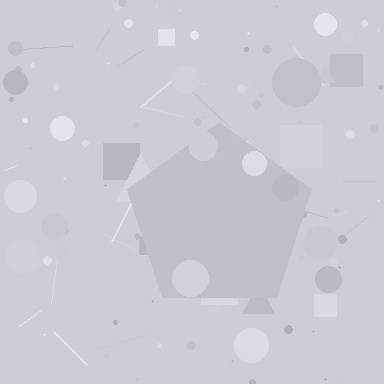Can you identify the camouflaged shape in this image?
The camouflaged shape is a pentagon.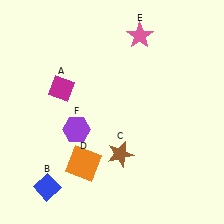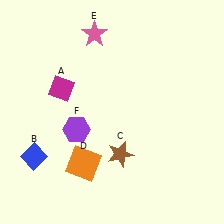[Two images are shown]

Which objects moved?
The objects that moved are: the blue diamond (B), the pink star (E).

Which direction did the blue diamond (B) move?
The blue diamond (B) moved up.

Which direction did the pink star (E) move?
The pink star (E) moved left.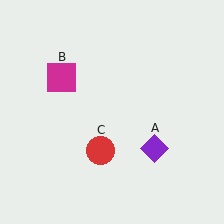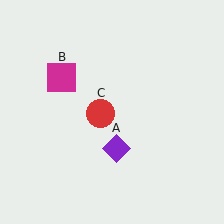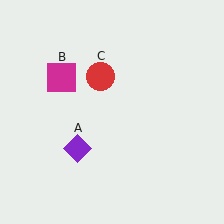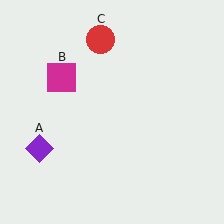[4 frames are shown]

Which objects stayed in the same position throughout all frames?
Magenta square (object B) remained stationary.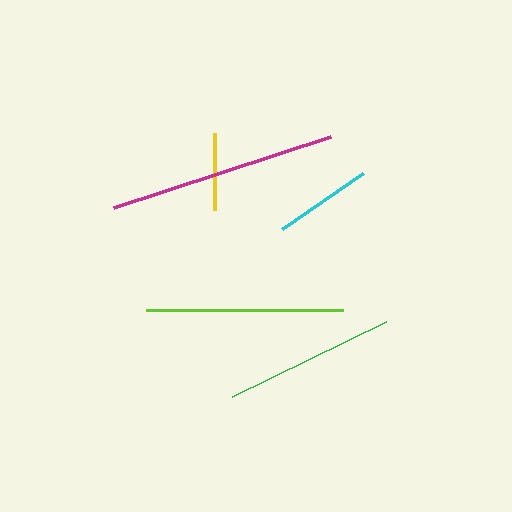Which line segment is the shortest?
The yellow line is the shortest at approximately 77 pixels.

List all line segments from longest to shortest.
From longest to shortest: magenta, lime, green, cyan, yellow.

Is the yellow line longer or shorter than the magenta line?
The magenta line is longer than the yellow line.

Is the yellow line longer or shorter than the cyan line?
The cyan line is longer than the yellow line.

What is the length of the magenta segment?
The magenta segment is approximately 228 pixels long.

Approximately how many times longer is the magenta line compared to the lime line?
The magenta line is approximately 1.2 times the length of the lime line.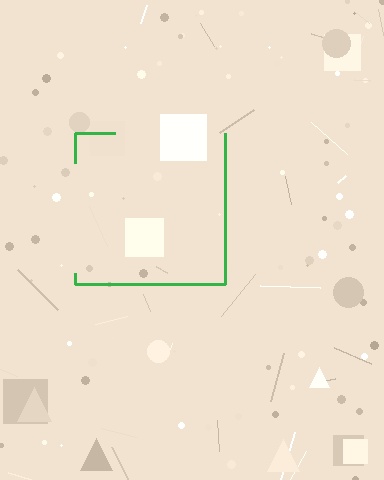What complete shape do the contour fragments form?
The contour fragments form a square.